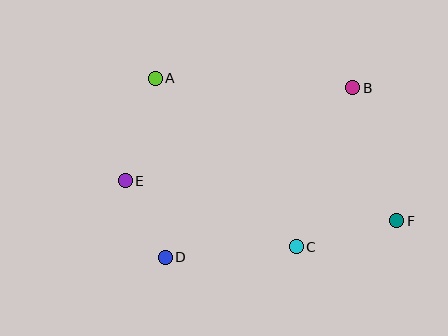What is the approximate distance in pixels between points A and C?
The distance between A and C is approximately 220 pixels.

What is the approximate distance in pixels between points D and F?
The distance between D and F is approximately 235 pixels.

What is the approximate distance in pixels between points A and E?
The distance between A and E is approximately 107 pixels.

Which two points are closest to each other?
Points D and E are closest to each other.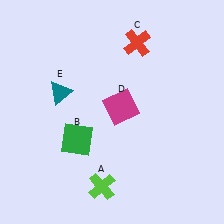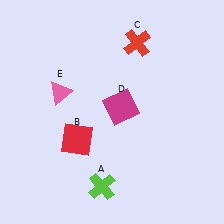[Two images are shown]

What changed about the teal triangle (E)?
In Image 1, E is teal. In Image 2, it changed to pink.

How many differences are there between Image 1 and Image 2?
There are 2 differences between the two images.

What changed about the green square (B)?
In Image 1, B is green. In Image 2, it changed to red.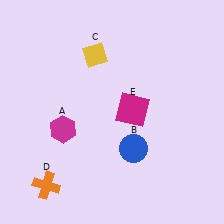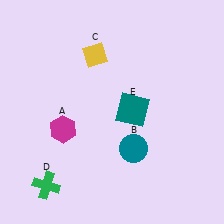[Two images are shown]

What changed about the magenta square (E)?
In Image 1, E is magenta. In Image 2, it changed to teal.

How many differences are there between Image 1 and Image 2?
There are 3 differences between the two images.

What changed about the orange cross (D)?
In Image 1, D is orange. In Image 2, it changed to green.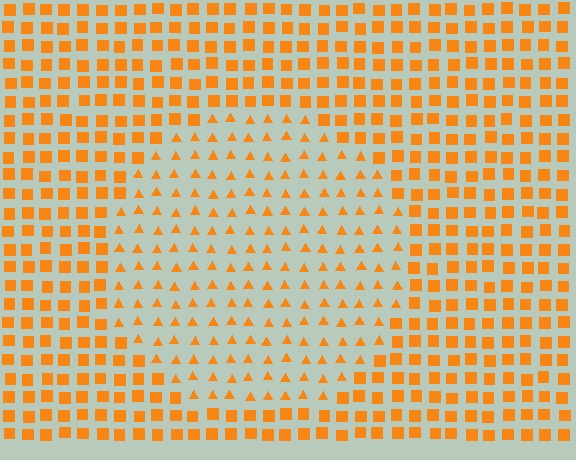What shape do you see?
I see a circle.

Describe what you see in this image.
The image is filled with small orange elements arranged in a uniform grid. A circle-shaped region contains triangles, while the surrounding area contains squares. The boundary is defined purely by the change in element shape.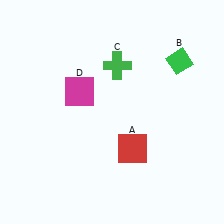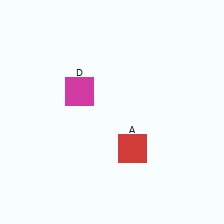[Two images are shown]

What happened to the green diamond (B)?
The green diamond (B) was removed in Image 2. It was in the top-right area of Image 1.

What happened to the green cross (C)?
The green cross (C) was removed in Image 2. It was in the top-right area of Image 1.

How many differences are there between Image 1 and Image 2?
There are 2 differences between the two images.